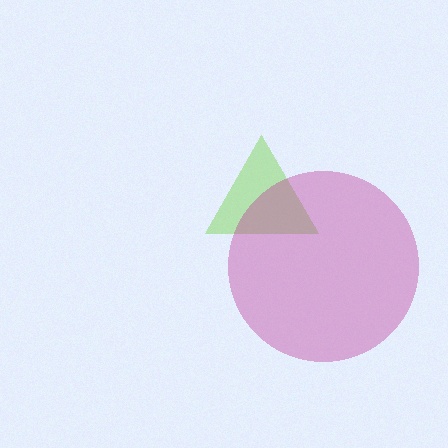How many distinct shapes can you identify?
There are 2 distinct shapes: a lime triangle, a magenta circle.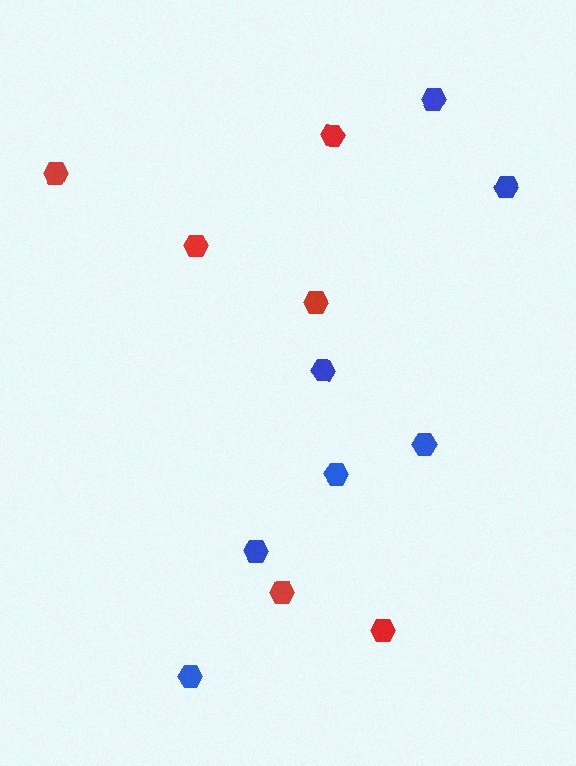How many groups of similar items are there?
There are 2 groups: one group of red hexagons (6) and one group of blue hexagons (7).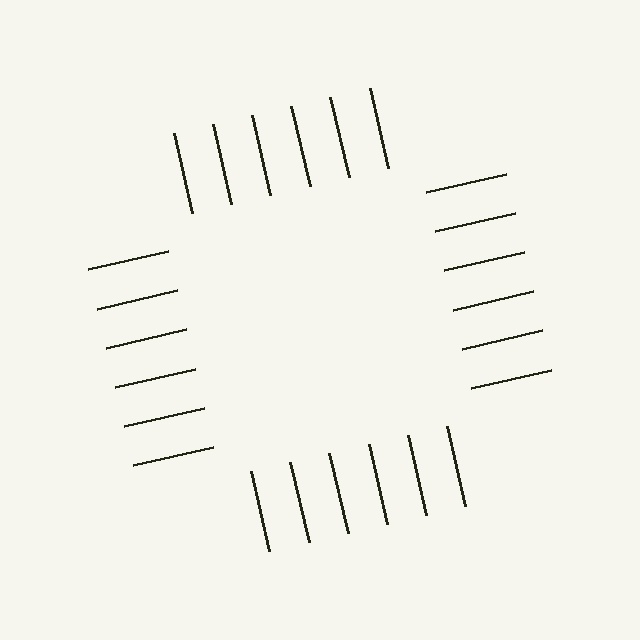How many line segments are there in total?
24 — 6 along each of the 4 edges.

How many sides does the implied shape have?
4 sides — the line-ends trace a square.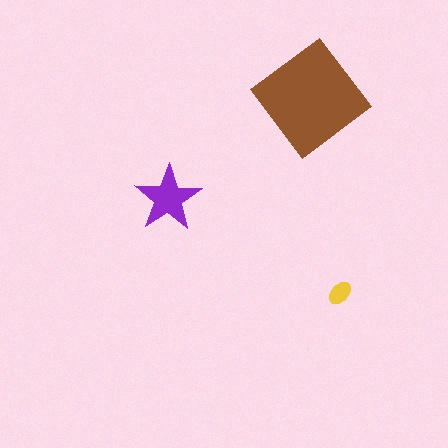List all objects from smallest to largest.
The yellow ellipse, the purple star, the brown diamond.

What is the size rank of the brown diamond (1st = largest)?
1st.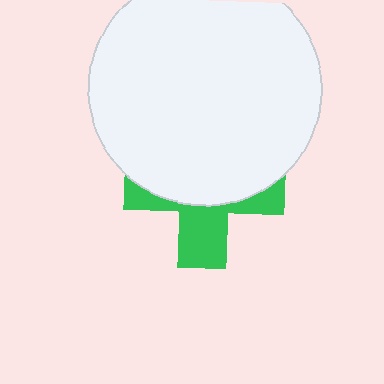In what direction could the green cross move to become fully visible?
The green cross could move down. That would shift it out from behind the white circle entirely.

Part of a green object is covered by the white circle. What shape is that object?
It is a cross.